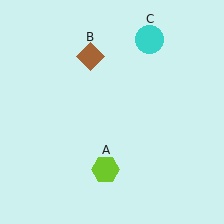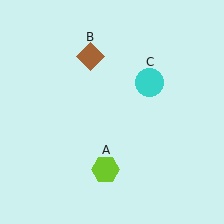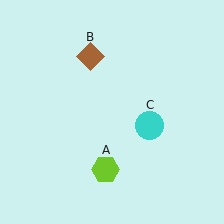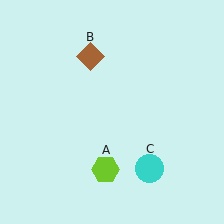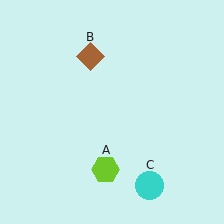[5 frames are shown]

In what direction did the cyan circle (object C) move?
The cyan circle (object C) moved down.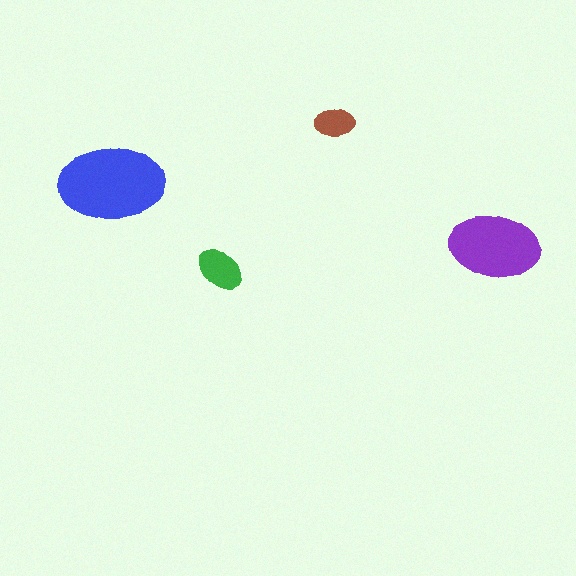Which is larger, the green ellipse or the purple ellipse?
The purple one.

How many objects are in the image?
There are 4 objects in the image.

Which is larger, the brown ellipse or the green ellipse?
The green one.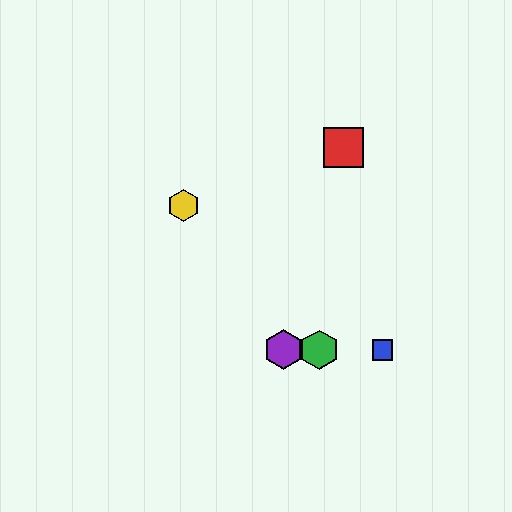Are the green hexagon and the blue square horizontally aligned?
Yes, both are at y≈350.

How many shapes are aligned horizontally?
3 shapes (the blue square, the green hexagon, the purple hexagon) are aligned horizontally.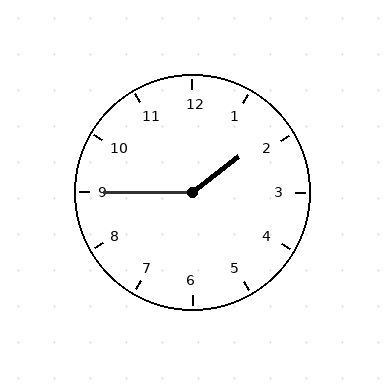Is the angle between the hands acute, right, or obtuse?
It is obtuse.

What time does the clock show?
1:45.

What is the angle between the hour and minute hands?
Approximately 142 degrees.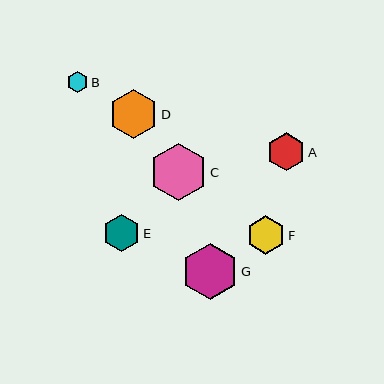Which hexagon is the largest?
Hexagon C is the largest with a size of approximately 57 pixels.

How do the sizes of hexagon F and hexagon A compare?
Hexagon F and hexagon A are approximately the same size.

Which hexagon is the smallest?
Hexagon B is the smallest with a size of approximately 21 pixels.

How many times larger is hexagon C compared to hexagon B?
Hexagon C is approximately 2.7 times the size of hexagon B.